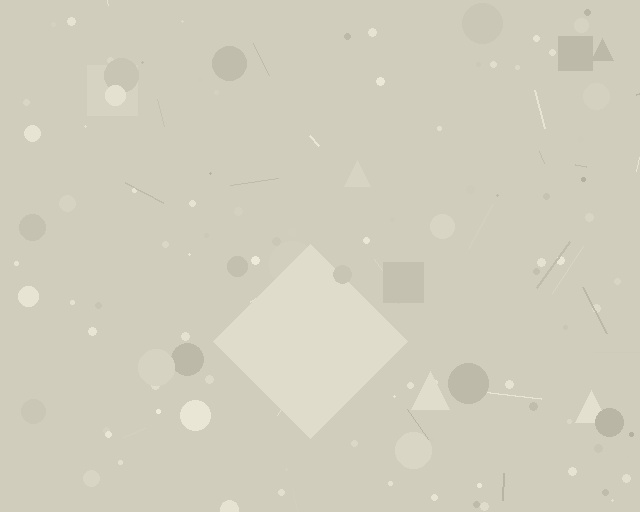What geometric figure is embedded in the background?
A diamond is embedded in the background.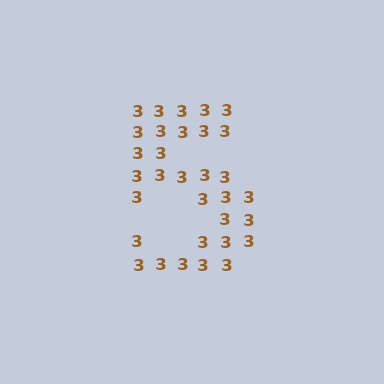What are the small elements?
The small elements are digit 3's.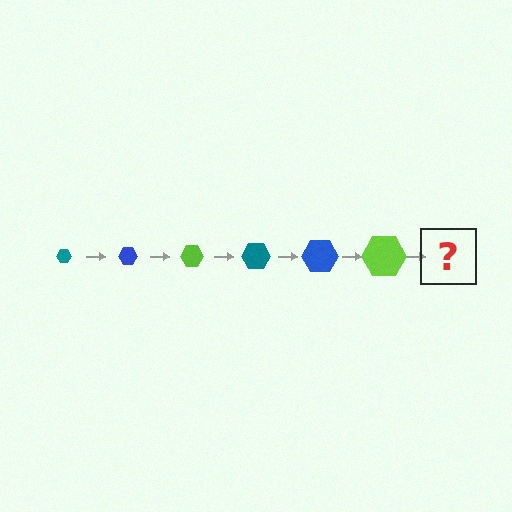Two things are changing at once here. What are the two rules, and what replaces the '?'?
The two rules are that the hexagon grows larger each step and the color cycles through teal, blue, and lime. The '?' should be a teal hexagon, larger than the previous one.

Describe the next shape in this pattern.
It should be a teal hexagon, larger than the previous one.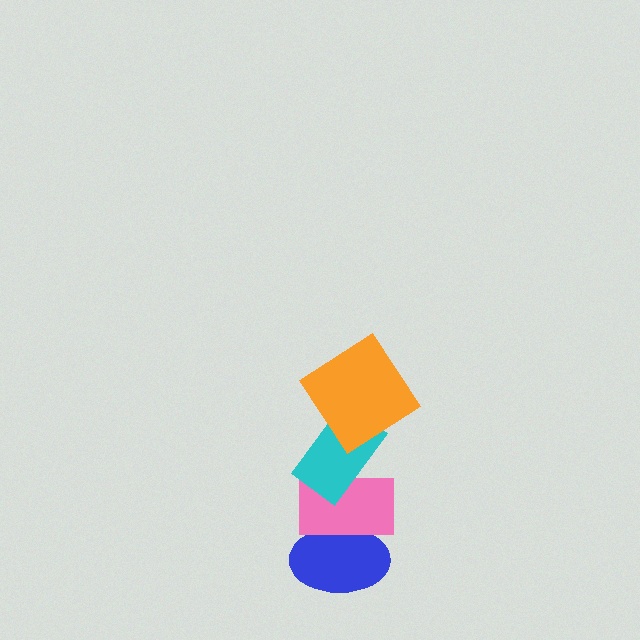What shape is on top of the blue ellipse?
The pink rectangle is on top of the blue ellipse.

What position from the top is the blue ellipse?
The blue ellipse is 4th from the top.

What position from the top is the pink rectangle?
The pink rectangle is 3rd from the top.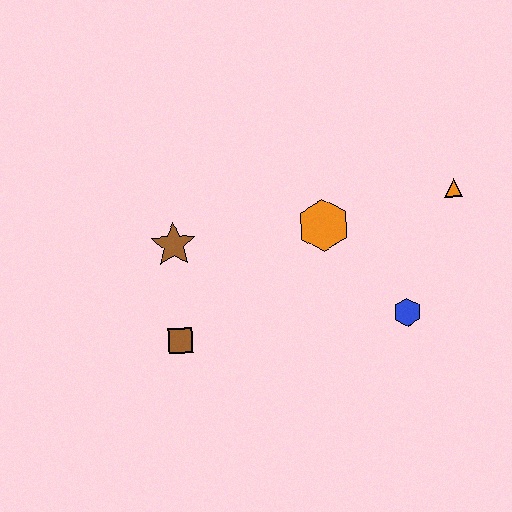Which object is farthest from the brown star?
The orange triangle is farthest from the brown star.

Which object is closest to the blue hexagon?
The orange hexagon is closest to the blue hexagon.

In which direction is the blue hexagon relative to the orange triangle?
The blue hexagon is below the orange triangle.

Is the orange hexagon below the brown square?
No